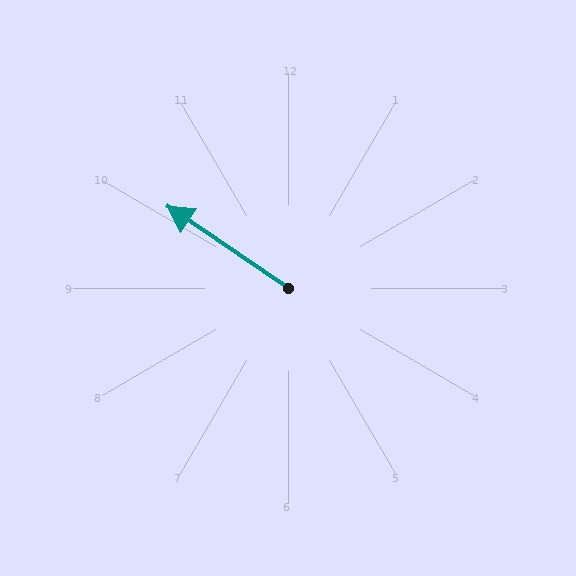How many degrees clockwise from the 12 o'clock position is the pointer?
Approximately 304 degrees.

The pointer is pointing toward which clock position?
Roughly 10 o'clock.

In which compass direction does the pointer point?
Northwest.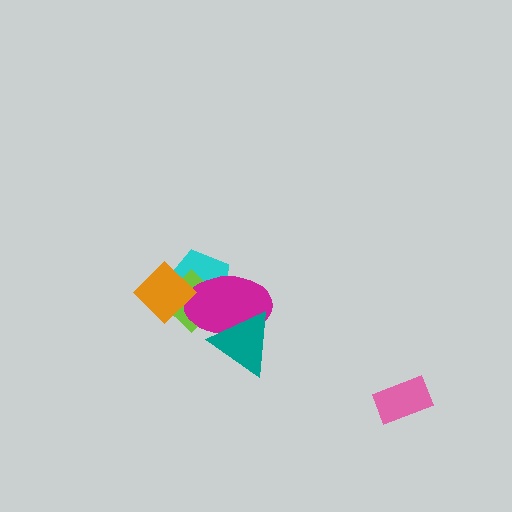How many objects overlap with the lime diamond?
3 objects overlap with the lime diamond.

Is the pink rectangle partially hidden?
No, no other shape covers it.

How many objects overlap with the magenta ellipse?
4 objects overlap with the magenta ellipse.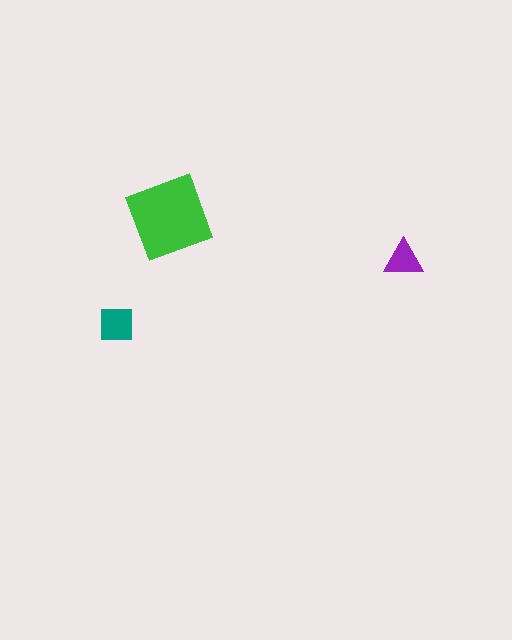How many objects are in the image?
There are 3 objects in the image.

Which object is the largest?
The green diamond.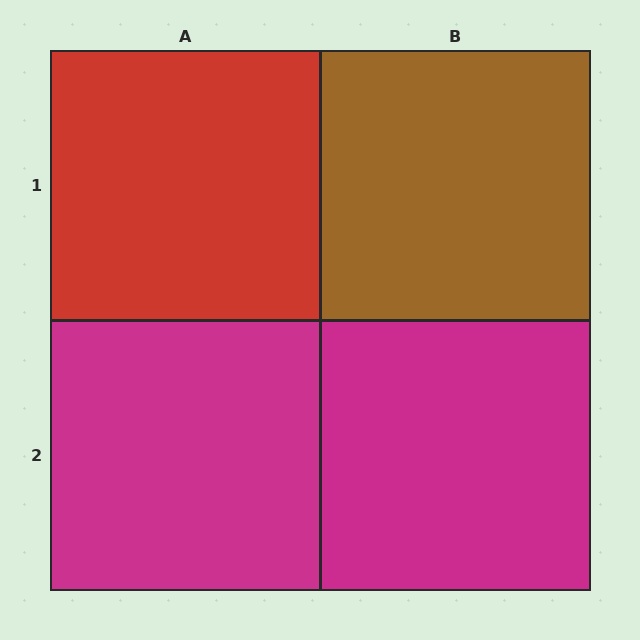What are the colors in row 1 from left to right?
Red, brown.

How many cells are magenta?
2 cells are magenta.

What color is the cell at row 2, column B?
Magenta.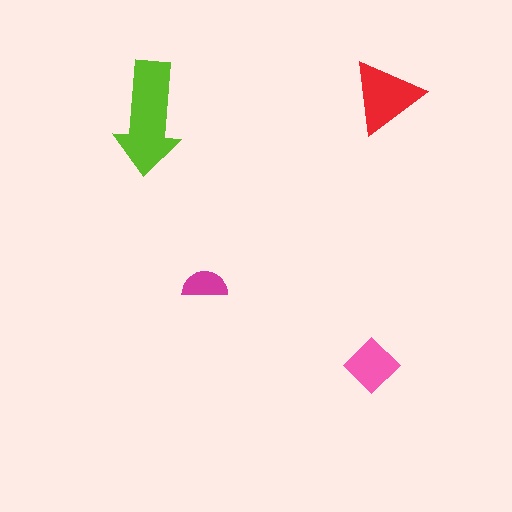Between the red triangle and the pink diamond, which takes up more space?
The red triangle.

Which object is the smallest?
The magenta semicircle.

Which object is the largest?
The lime arrow.